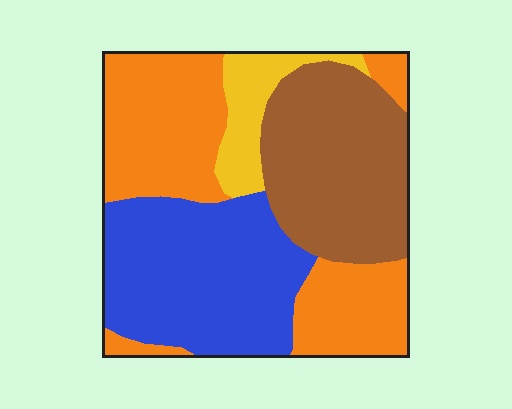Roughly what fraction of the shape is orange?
Orange covers roughly 35% of the shape.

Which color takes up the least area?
Yellow, at roughly 10%.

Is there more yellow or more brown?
Brown.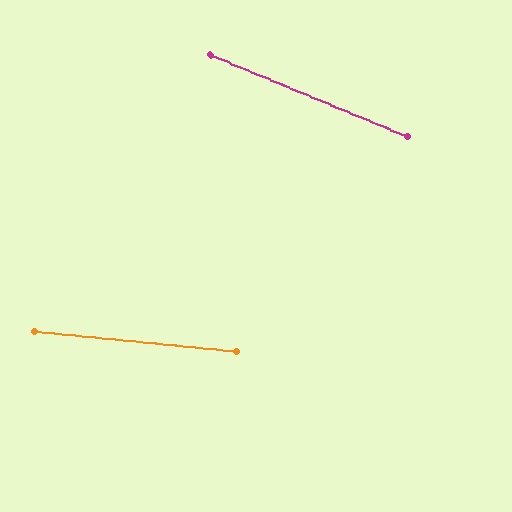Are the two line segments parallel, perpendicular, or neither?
Neither parallel nor perpendicular — they differ by about 17°.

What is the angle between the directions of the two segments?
Approximately 17 degrees.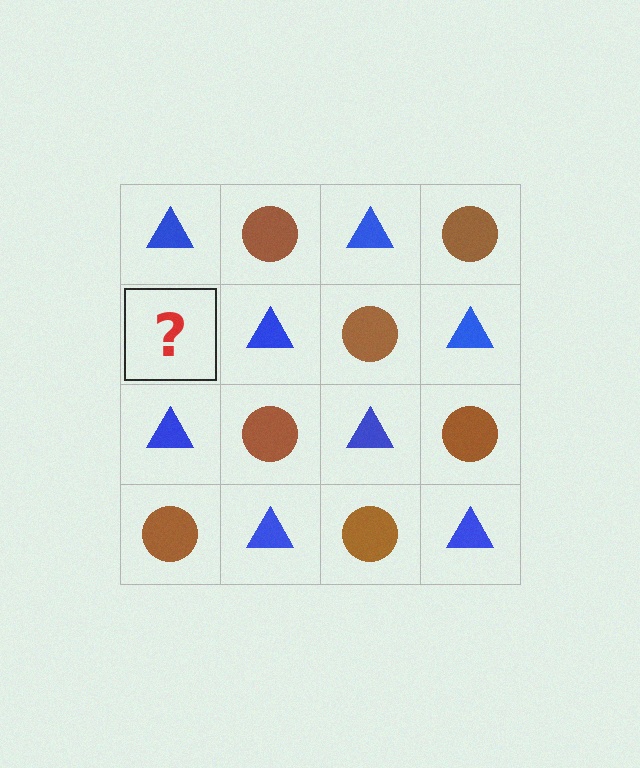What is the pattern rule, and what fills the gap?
The rule is that it alternates blue triangle and brown circle in a checkerboard pattern. The gap should be filled with a brown circle.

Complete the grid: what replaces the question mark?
The question mark should be replaced with a brown circle.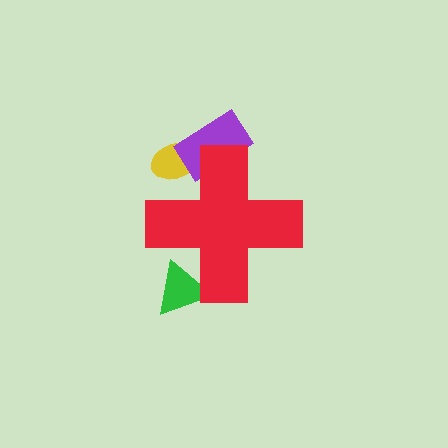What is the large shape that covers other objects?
A red cross.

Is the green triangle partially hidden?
Yes, the green triangle is partially hidden behind the red cross.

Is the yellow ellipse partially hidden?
Yes, the yellow ellipse is partially hidden behind the red cross.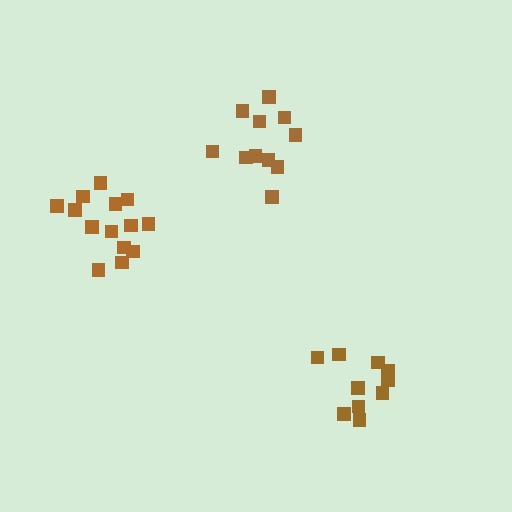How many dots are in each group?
Group 1: 14 dots, Group 2: 10 dots, Group 3: 11 dots (35 total).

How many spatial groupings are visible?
There are 3 spatial groupings.